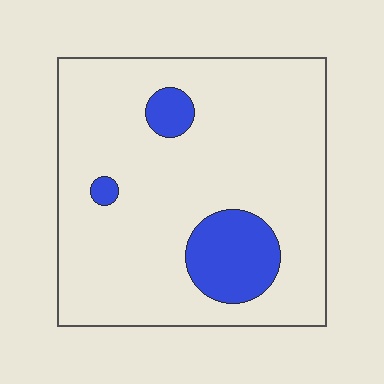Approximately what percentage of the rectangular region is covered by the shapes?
Approximately 15%.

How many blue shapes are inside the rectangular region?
3.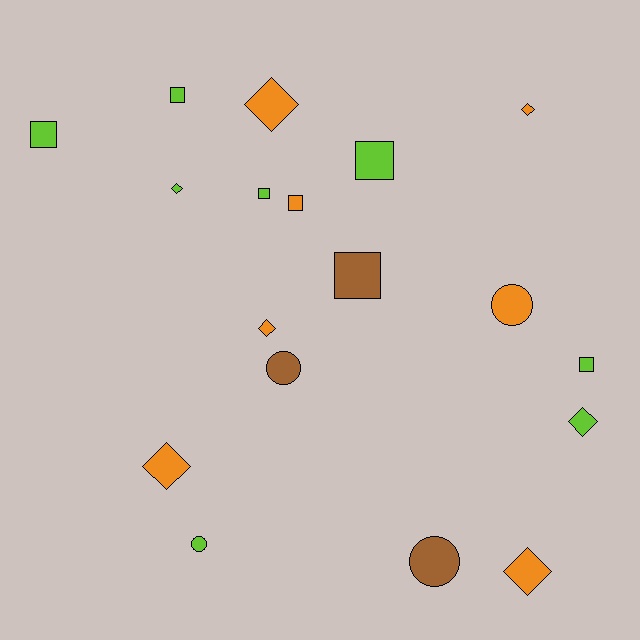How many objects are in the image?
There are 18 objects.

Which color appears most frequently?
Lime, with 8 objects.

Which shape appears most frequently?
Square, with 7 objects.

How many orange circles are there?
There is 1 orange circle.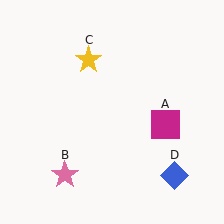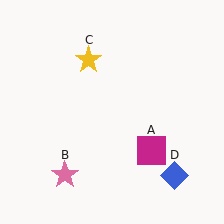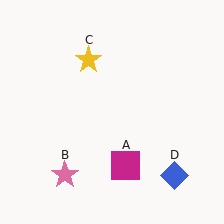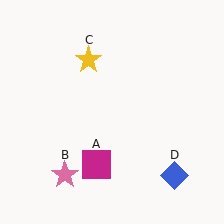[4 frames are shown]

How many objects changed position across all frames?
1 object changed position: magenta square (object A).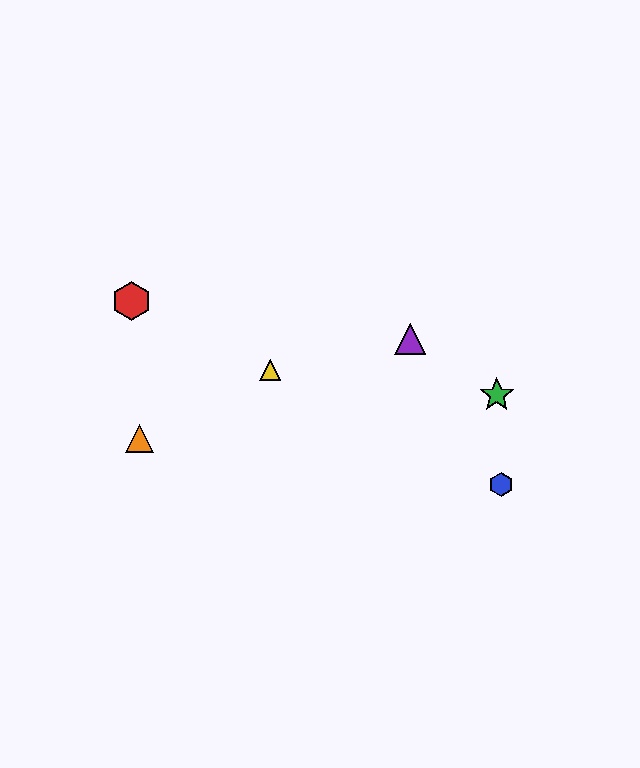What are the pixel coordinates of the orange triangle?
The orange triangle is at (140, 438).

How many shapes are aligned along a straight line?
3 shapes (the red hexagon, the blue hexagon, the yellow triangle) are aligned along a straight line.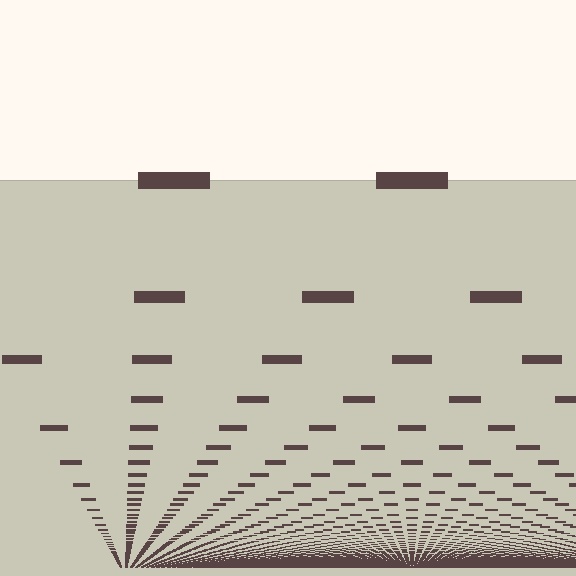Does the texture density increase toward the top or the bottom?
Density increases toward the bottom.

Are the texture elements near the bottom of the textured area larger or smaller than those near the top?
Smaller. The gradient is inverted — elements near the bottom are smaller and denser.